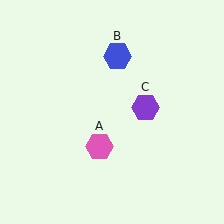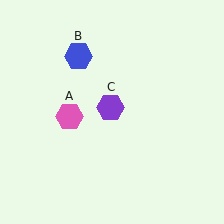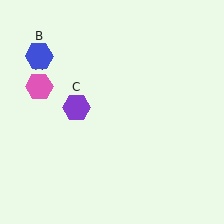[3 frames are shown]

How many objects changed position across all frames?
3 objects changed position: pink hexagon (object A), blue hexagon (object B), purple hexagon (object C).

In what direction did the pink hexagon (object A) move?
The pink hexagon (object A) moved up and to the left.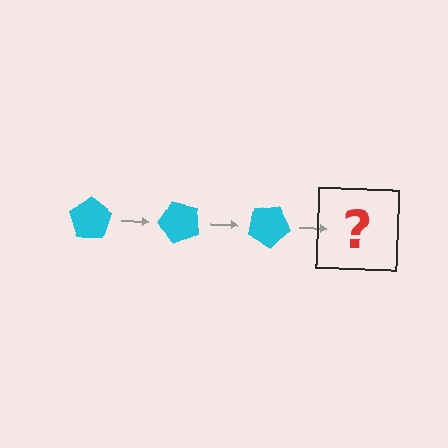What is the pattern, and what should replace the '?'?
The pattern is that the pentagon rotates 50 degrees each step. The '?' should be a cyan pentagon rotated 150 degrees.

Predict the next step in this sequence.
The next step is a cyan pentagon rotated 150 degrees.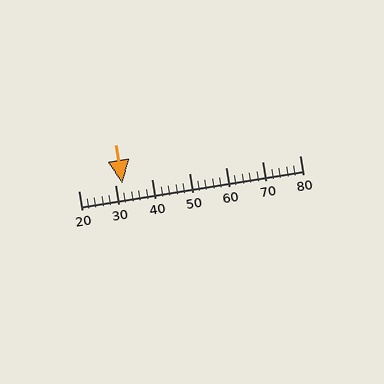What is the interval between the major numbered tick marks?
The major tick marks are spaced 10 units apart.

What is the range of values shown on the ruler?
The ruler shows values from 20 to 80.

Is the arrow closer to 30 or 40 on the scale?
The arrow is closer to 30.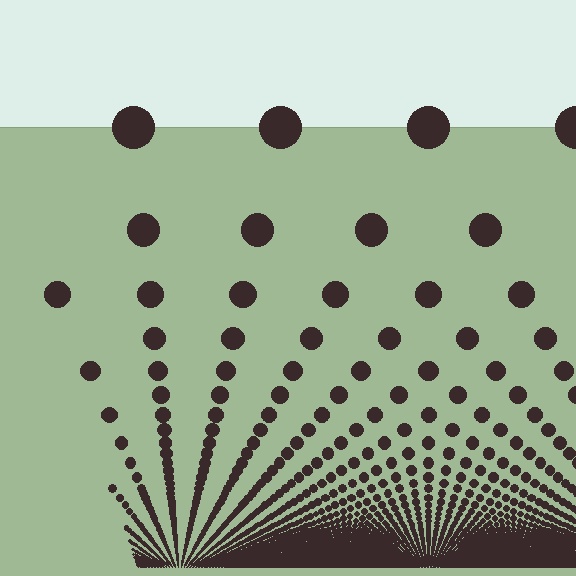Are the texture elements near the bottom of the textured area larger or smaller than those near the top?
Smaller. The gradient is inverted — elements near the bottom are smaller and denser.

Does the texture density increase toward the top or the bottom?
Density increases toward the bottom.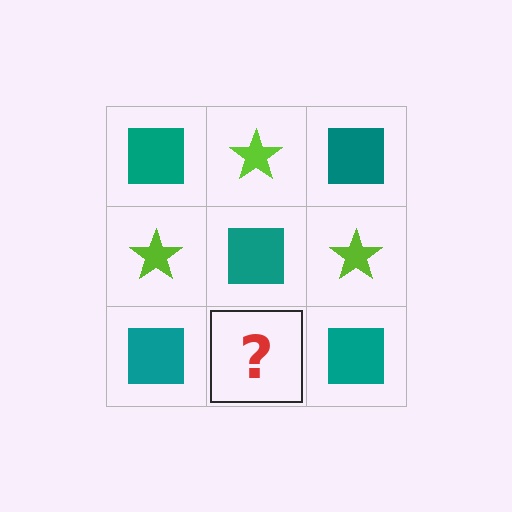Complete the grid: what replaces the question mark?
The question mark should be replaced with a lime star.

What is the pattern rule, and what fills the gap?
The rule is that it alternates teal square and lime star in a checkerboard pattern. The gap should be filled with a lime star.